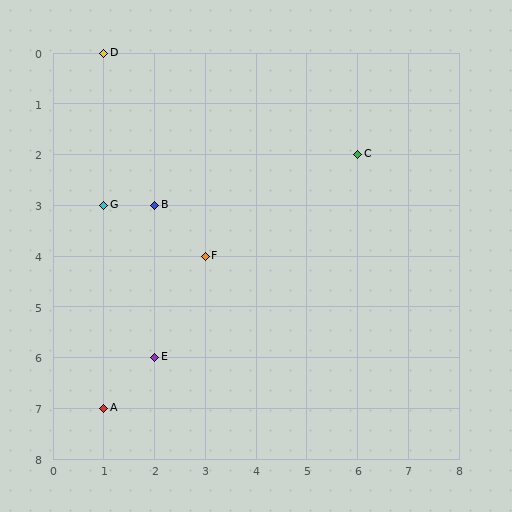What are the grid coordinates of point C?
Point C is at grid coordinates (6, 2).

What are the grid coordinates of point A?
Point A is at grid coordinates (1, 7).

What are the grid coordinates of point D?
Point D is at grid coordinates (1, 0).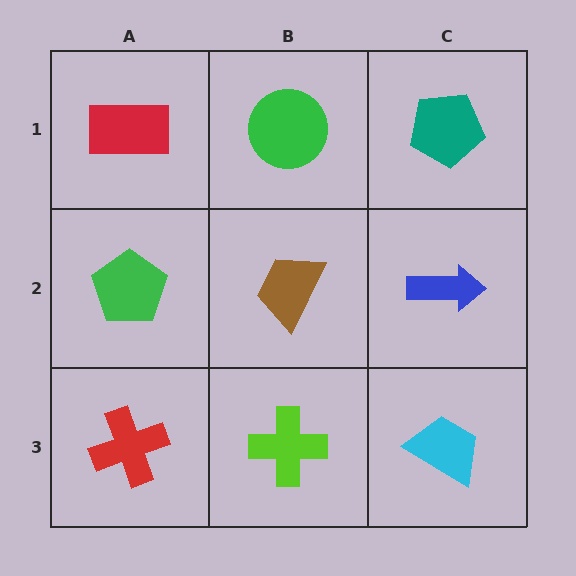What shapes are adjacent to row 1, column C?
A blue arrow (row 2, column C), a green circle (row 1, column B).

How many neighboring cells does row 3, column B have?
3.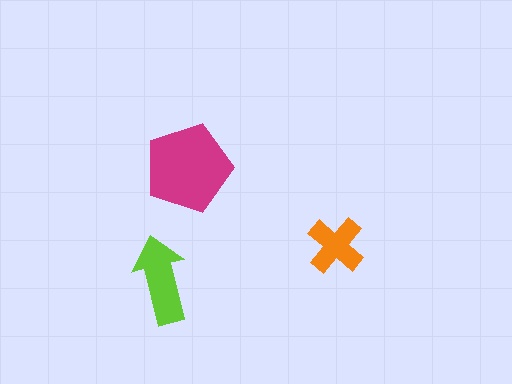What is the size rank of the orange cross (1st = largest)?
3rd.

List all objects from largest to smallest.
The magenta pentagon, the lime arrow, the orange cross.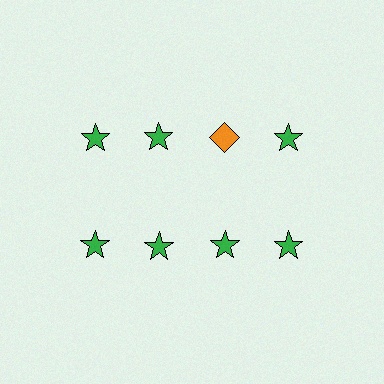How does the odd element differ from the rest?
It differs in both color (orange instead of green) and shape (diamond instead of star).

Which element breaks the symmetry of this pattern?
The orange diamond in the top row, center column breaks the symmetry. All other shapes are green stars.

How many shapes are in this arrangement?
There are 8 shapes arranged in a grid pattern.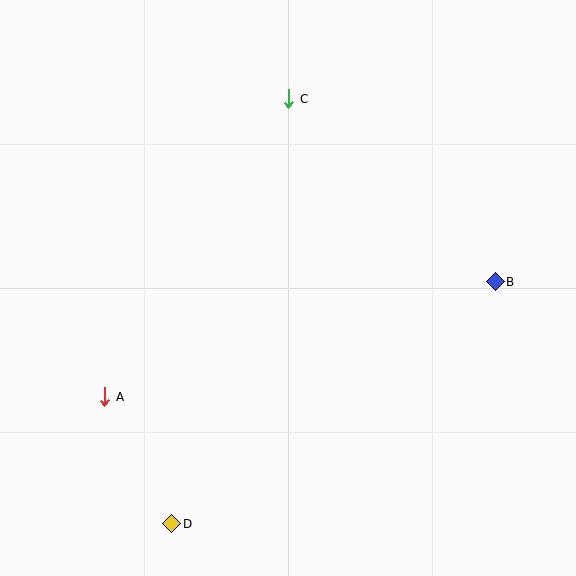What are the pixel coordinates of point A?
Point A is at (105, 397).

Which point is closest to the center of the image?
Point C at (289, 99) is closest to the center.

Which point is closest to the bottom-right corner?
Point B is closest to the bottom-right corner.